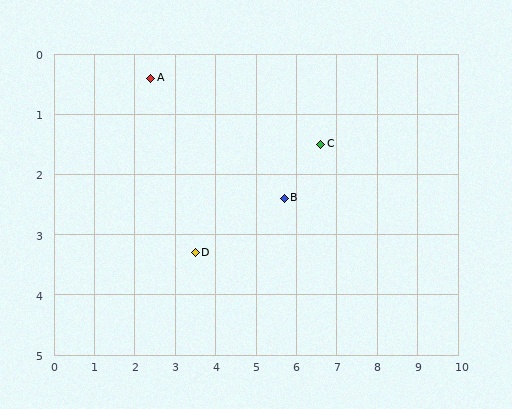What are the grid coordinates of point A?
Point A is at approximately (2.4, 0.4).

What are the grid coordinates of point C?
Point C is at approximately (6.6, 1.5).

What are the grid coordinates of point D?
Point D is at approximately (3.5, 3.3).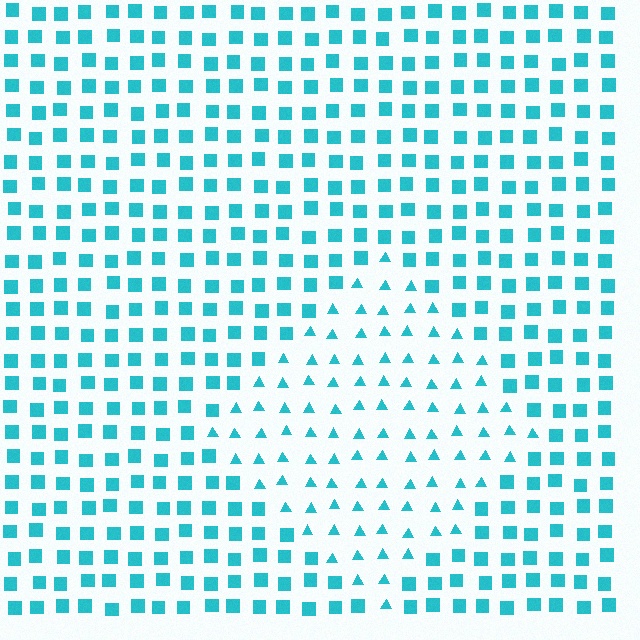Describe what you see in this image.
The image is filled with small cyan elements arranged in a uniform grid. A diamond-shaped region contains triangles, while the surrounding area contains squares. The boundary is defined purely by the change in element shape.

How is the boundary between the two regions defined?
The boundary is defined by a change in element shape: triangles inside vs. squares outside. All elements share the same color and spacing.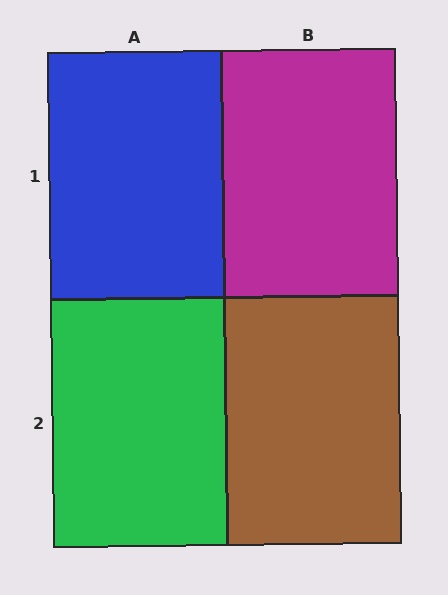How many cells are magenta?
1 cell is magenta.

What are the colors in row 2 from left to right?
Green, brown.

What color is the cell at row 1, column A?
Blue.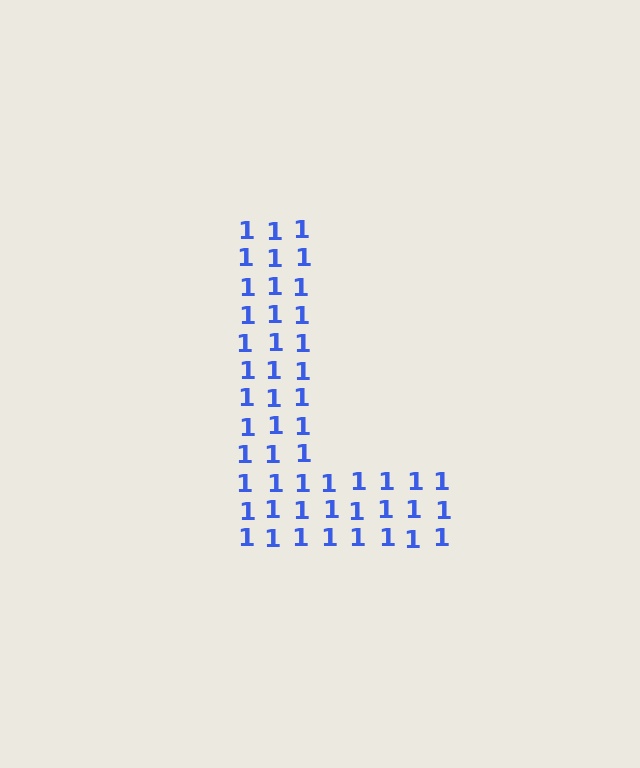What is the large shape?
The large shape is the letter L.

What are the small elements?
The small elements are digit 1's.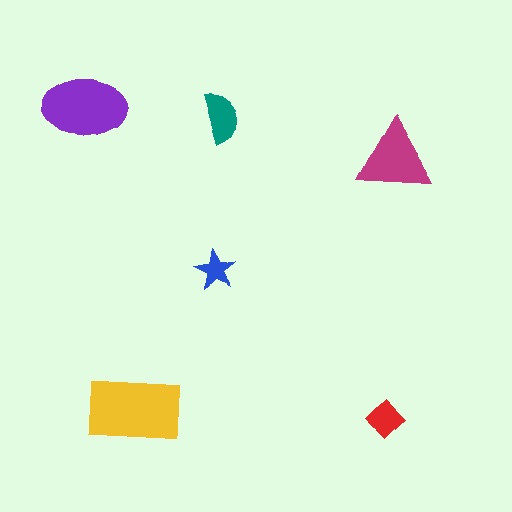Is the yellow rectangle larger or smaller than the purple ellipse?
Larger.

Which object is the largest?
The yellow rectangle.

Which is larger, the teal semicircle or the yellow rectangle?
The yellow rectangle.